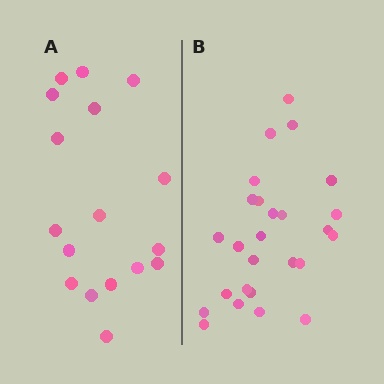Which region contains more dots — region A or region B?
Region B (the right region) has more dots.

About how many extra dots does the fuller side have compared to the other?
Region B has roughly 8 or so more dots than region A.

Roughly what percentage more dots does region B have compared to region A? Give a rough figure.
About 55% more.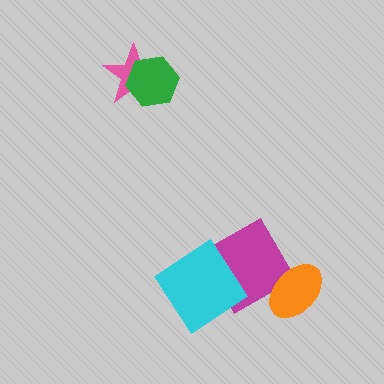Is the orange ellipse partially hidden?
No, no other shape covers it.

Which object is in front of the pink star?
The green hexagon is in front of the pink star.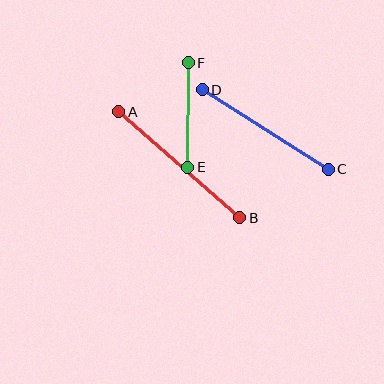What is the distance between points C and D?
The distance is approximately 149 pixels.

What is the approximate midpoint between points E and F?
The midpoint is at approximately (188, 115) pixels.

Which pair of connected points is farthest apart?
Points A and B are farthest apart.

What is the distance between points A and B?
The distance is approximately 161 pixels.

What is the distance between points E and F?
The distance is approximately 104 pixels.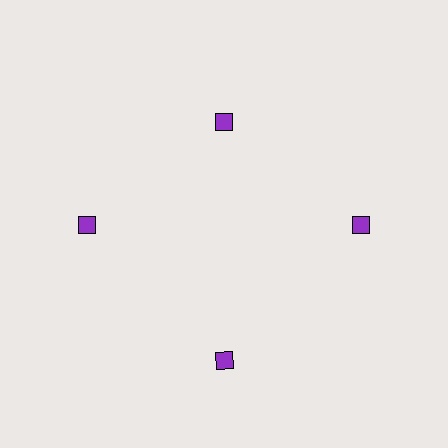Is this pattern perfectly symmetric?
No. The 4 purple diamonds are arranged in a ring, but one element near the 12 o'clock position is pulled inward toward the center, breaking the 4-fold rotational symmetry.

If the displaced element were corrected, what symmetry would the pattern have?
It would have 4-fold rotational symmetry — the pattern would map onto itself every 90 degrees.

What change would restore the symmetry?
The symmetry would be restored by moving it outward, back onto the ring so that all 4 diamonds sit at equal angles and equal distance from the center.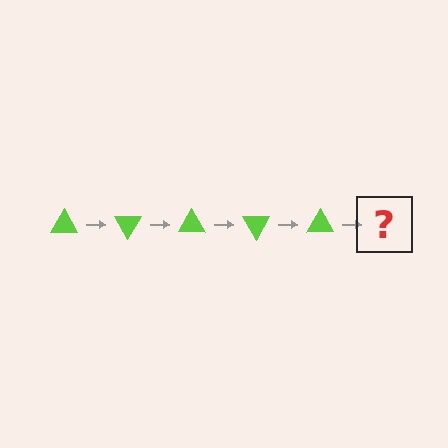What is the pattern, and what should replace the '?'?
The pattern is that the triangle rotates 60 degrees each step. The '?' should be a lime triangle rotated 300 degrees.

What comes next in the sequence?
The next element should be a lime triangle rotated 300 degrees.